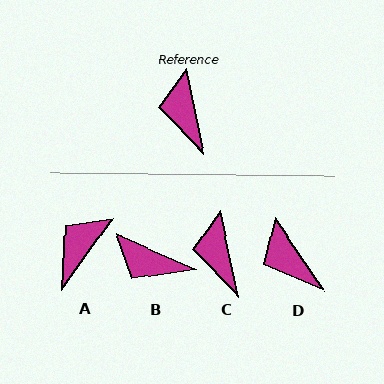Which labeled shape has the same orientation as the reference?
C.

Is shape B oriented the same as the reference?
No, it is off by about 55 degrees.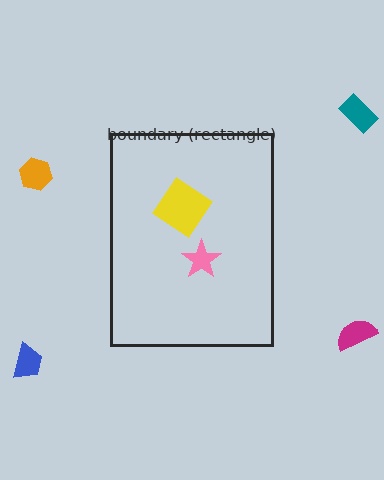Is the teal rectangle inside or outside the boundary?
Outside.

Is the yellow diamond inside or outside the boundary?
Inside.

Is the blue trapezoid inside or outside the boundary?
Outside.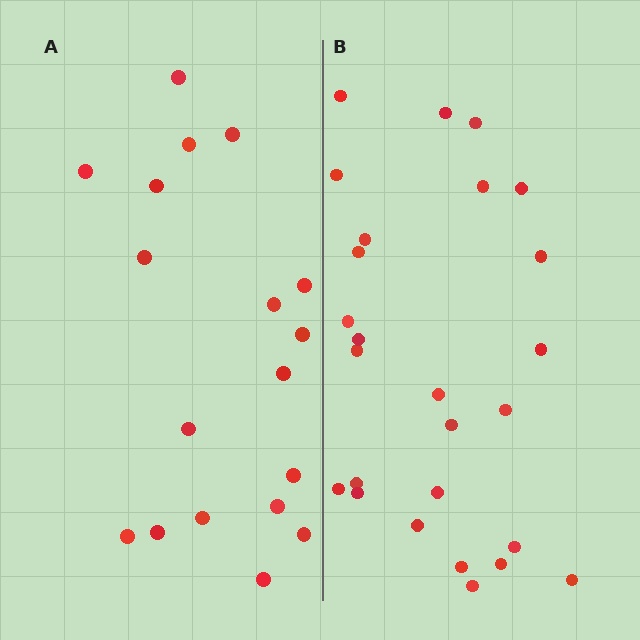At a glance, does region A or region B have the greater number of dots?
Region B (the right region) has more dots.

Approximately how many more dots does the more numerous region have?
Region B has roughly 8 or so more dots than region A.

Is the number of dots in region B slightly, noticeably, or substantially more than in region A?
Region B has noticeably more, but not dramatically so. The ratio is roughly 1.4 to 1.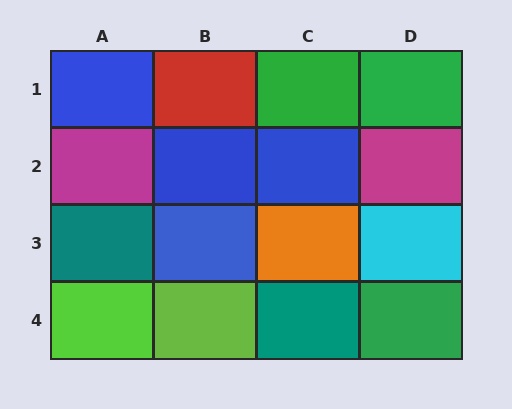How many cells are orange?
1 cell is orange.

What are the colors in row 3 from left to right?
Teal, blue, orange, cyan.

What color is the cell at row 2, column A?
Magenta.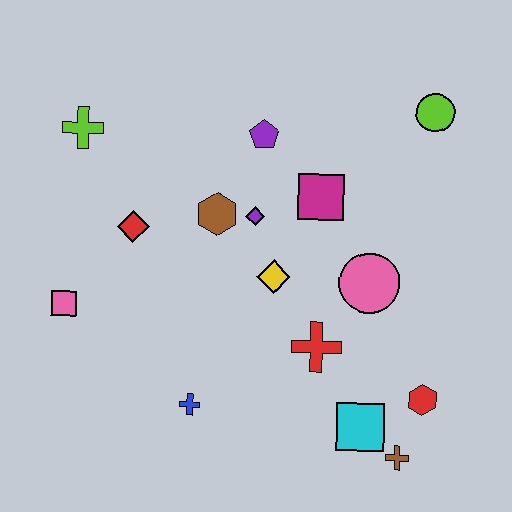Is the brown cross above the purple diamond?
No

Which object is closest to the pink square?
The red diamond is closest to the pink square.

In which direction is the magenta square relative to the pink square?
The magenta square is to the right of the pink square.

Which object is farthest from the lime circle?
The pink square is farthest from the lime circle.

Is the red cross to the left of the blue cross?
No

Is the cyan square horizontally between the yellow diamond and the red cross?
No